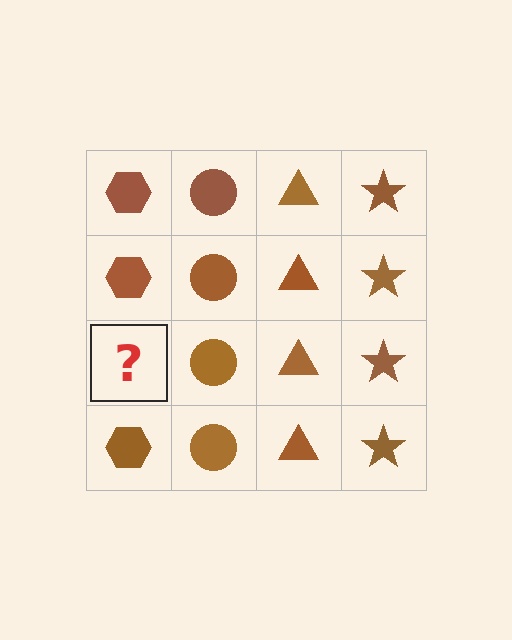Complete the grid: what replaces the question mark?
The question mark should be replaced with a brown hexagon.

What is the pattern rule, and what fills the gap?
The rule is that each column has a consistent shape. The gap should be filled with a brown hexagon.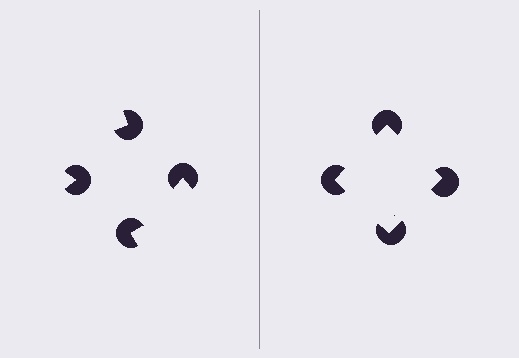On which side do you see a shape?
An illusory square appears on the right side. On the left side the wedge cuts are rotated, so no coherent shape forms.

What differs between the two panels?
The pac-man discs are positioned identically on both sides; only the wedge orientations differ. On the right they align to a square; on the left they are misaligned.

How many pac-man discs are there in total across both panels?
8 — 4 on each side.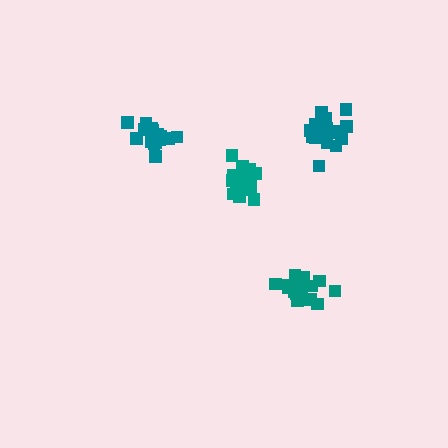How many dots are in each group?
Group 1: 18 dots, Group 2: 20 dots, Group 3: 18 dots, Group 4: 17 dots (73 total).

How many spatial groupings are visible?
There are 4 spatial groupings.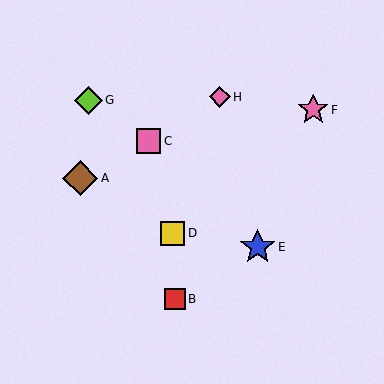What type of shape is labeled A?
Shape A is a brown diamond.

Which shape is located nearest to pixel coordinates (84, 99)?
The lime diamond (labeled G) at (89, 100) is nearest to that location.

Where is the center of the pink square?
The center of the pink square is at (149, 141).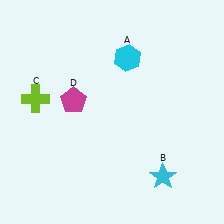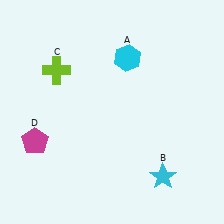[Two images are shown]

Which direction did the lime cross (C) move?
The lime cross (C) moved up.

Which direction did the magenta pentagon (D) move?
The magenta pentagon (D) moved down.